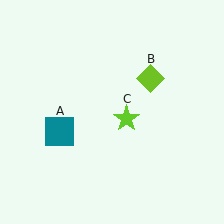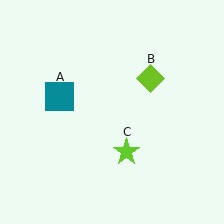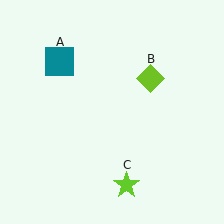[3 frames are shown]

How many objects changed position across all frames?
2 objects changed position: teal square (object A), lime star (object C).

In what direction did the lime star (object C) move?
The lime star (object C) moved down.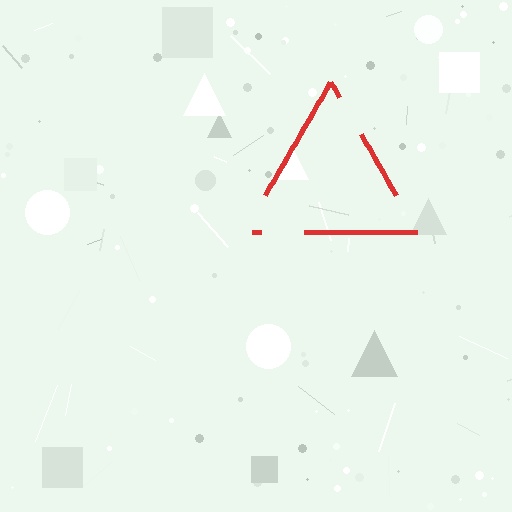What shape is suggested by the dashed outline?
The dashed outline suggests a triangle.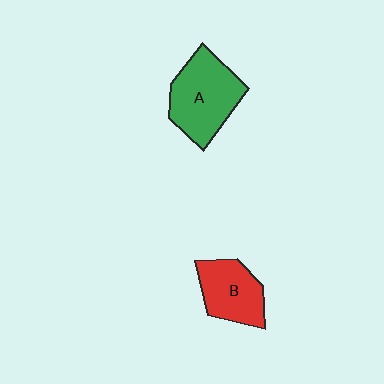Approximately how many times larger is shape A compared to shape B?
Approximately 1.4 times.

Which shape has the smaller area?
Shape B (red).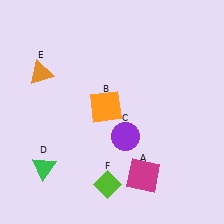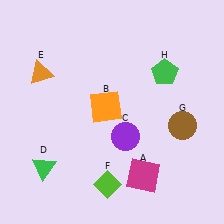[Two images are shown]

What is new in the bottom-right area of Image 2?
A brown circle (G) was added in the bottom-right area of Image 2.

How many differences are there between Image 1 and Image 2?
There are 2 differences between the two images.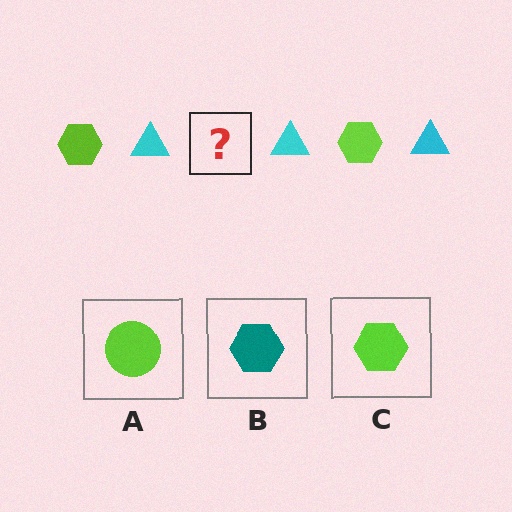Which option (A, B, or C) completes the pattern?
C.